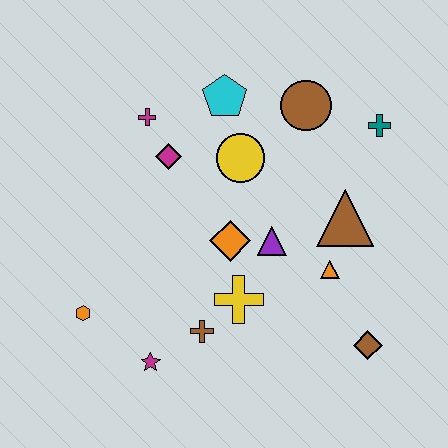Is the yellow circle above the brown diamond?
Yes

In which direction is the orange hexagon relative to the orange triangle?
The orange hexagon is to the left of the orange triangle.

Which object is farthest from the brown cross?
The teal cross is farthest from the brown cross.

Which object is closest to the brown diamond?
The orange triangle is closest to the brown diamond.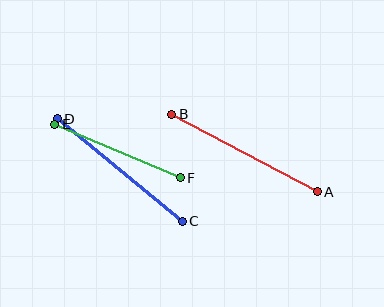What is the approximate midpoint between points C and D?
The midpoint is at approximately (120, 170) pixels.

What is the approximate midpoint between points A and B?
The midpoint is at approximately (244, 153) pixels.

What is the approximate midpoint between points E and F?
The midpoint is at approximately (117, 151) pixels.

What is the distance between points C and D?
The distance is approximately 162 pixels.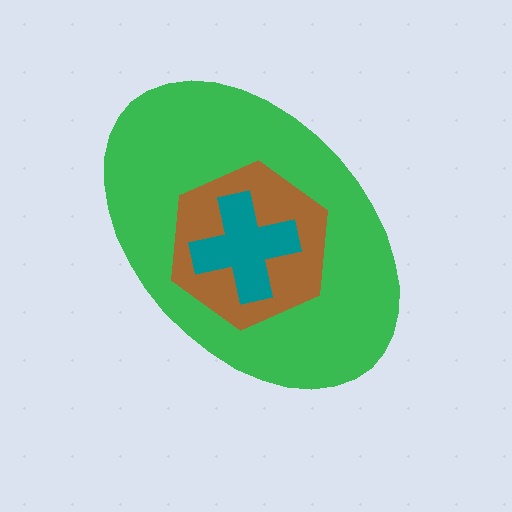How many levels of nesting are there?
3.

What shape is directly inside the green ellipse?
The brown hexagon.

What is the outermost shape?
The green ellipse.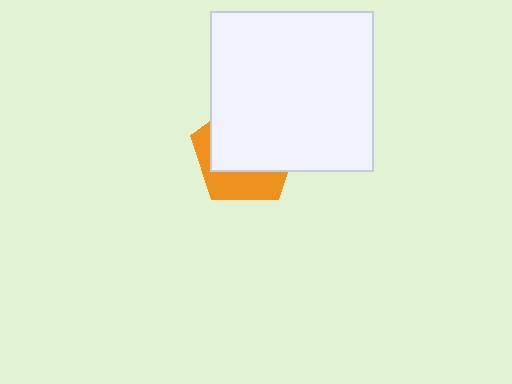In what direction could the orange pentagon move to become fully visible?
The orange pentagon could move toward the lower-left. That would shift it out from behind the white rectangle entirely.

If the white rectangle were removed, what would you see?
You would see the complete orange pentagon.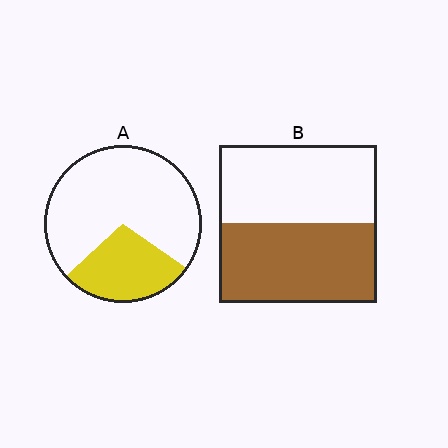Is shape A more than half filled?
No.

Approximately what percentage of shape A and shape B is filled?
A is approximately 30% and B is approximately 50%.